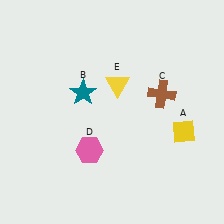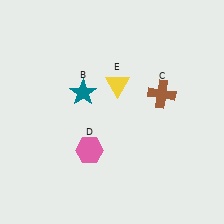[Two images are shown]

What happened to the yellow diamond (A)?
The yellow diamond (A) was removed in Image 2. It was in the bottom-right area of Image 1.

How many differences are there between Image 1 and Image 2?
There is 1 difference between the two images.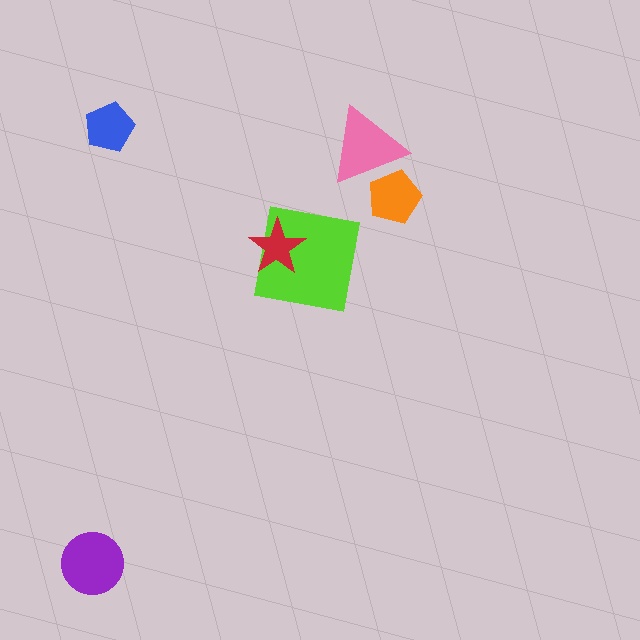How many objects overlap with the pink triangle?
1 object overlaps with the pink triangle.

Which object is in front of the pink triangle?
The orange pentagon is in front of the pink triangle.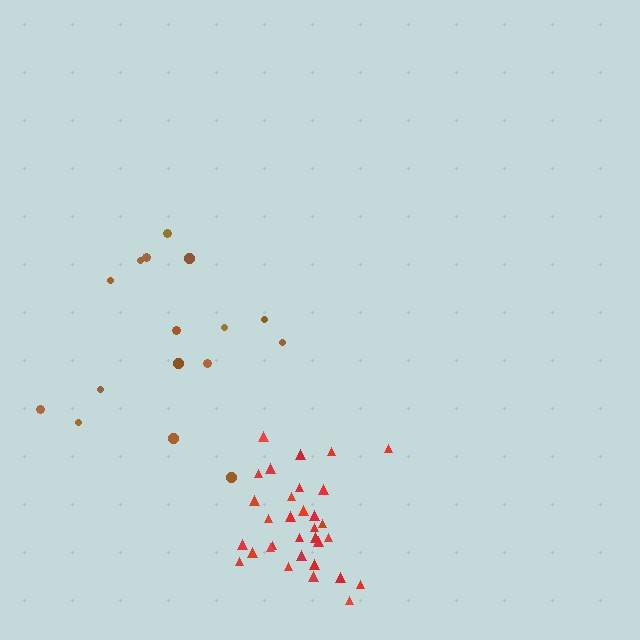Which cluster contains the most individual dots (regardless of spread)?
Red (32).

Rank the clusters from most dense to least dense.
red, brown.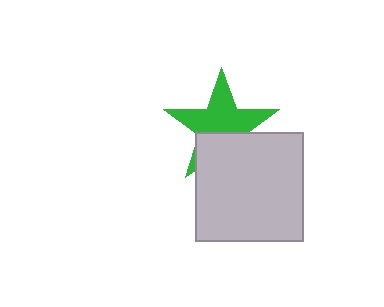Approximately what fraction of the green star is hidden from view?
Roughly 38% of the green star is hidden behind the light gray square.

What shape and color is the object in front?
The object in front is a light gray square.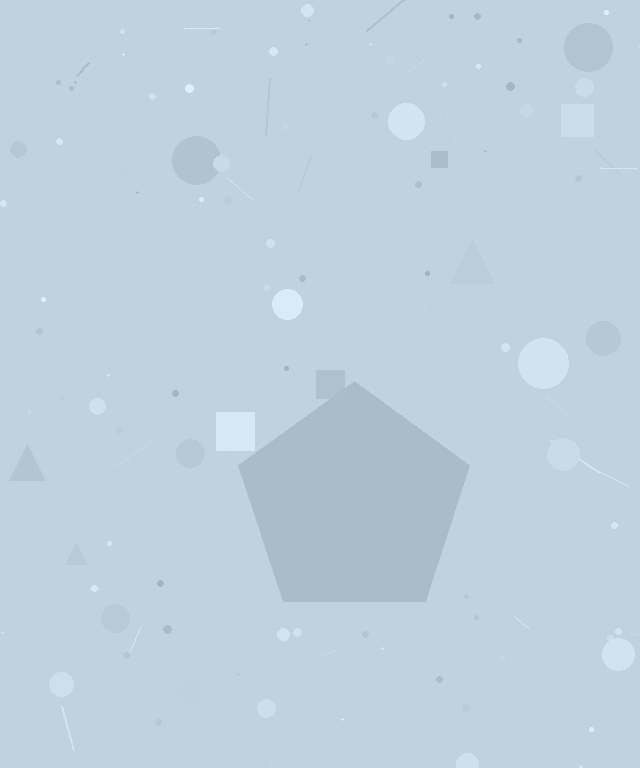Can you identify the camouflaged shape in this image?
The camouflaged shape is a pentagon.